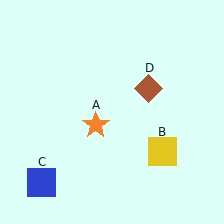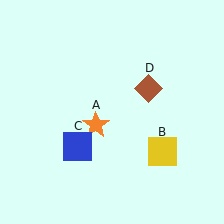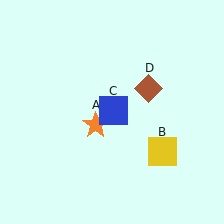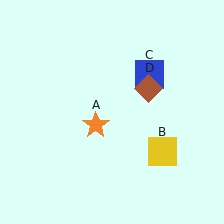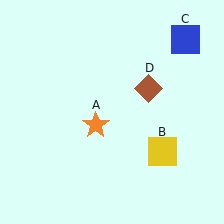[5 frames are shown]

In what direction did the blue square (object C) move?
The blue square (object C) moved up and to the right.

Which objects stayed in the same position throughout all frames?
Orange star (object A) and yellow square (object B) and brown diamond (object D) remained stationary.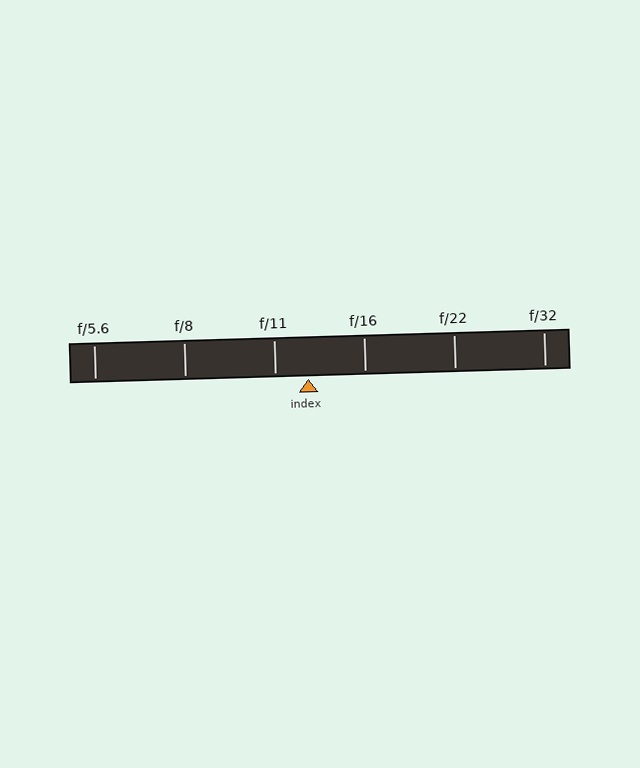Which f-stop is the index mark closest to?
The index mark is closest to f/11.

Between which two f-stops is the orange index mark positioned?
The index mark is between f/11 and f/16.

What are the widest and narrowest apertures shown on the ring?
The widest aperture shown is f/5.6 and the narrowest is f/32.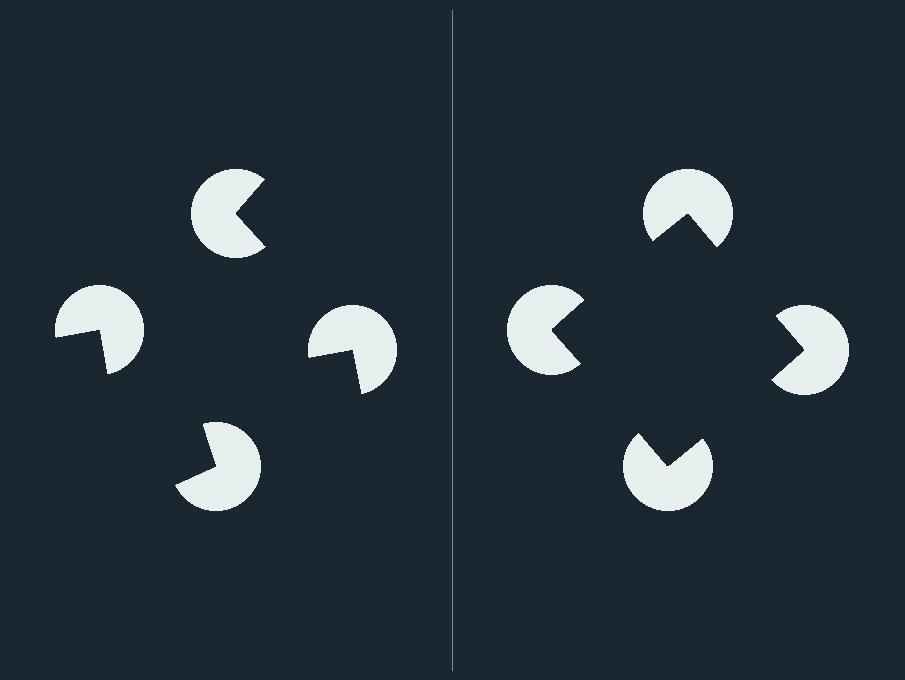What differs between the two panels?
The pac-man discs are positioned identically on both sides; only the wedge orientations differ. On the right they align to a square; on the left they are misaligned.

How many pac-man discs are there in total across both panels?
8 — 4 on each side.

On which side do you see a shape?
An illusory square appears on the right side. On the left side the wedge cuts are rotated, so no coherent shape forms.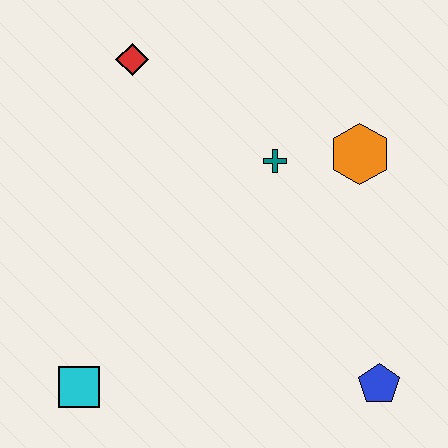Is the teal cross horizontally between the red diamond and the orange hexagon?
Yes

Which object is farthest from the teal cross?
The cyan square is farthest from the teal cross.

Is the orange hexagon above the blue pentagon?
Yes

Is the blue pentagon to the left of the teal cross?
No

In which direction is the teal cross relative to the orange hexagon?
The teal cross is to the left of the orange hexagon.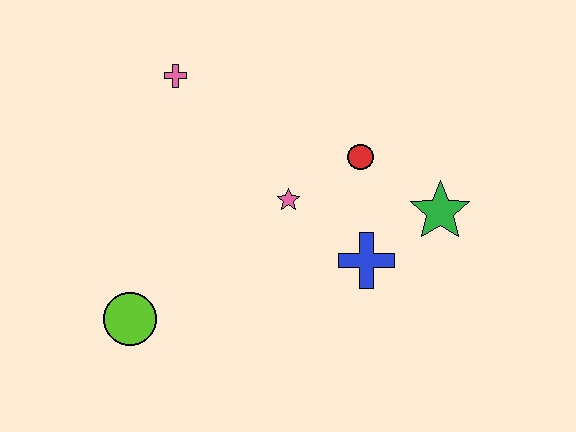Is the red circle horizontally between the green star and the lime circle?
Yes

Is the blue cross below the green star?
Yes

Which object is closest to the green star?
The blue cross is closest to the green star.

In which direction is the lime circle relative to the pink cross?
The lime circle is below the pink cross.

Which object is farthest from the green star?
The lime circle is farthest from the green star.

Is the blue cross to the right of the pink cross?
Yes